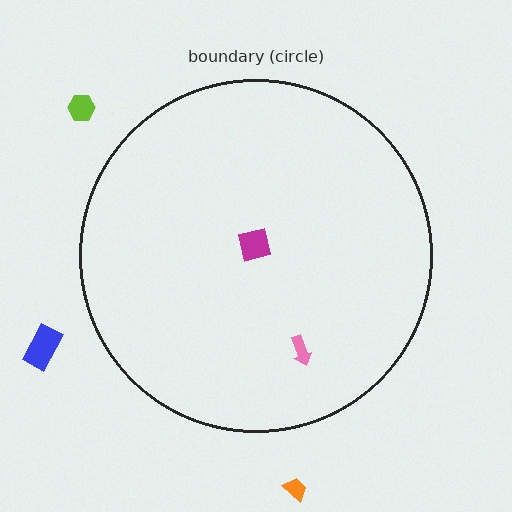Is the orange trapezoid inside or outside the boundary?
Outside.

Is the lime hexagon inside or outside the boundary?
Outside.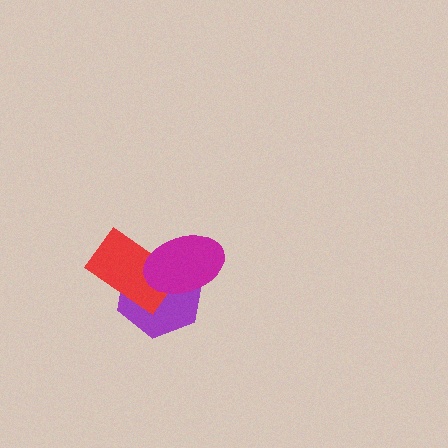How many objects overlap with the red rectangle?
2 objects overlap with the red rectangle.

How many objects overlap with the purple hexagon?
2 objects overlap with the purple hexagon.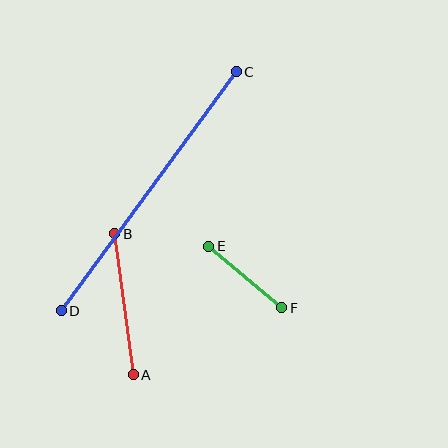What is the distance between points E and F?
The distance is approximately 96 pixels.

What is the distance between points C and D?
The distance is approximately 296 pixels.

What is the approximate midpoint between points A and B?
The midpoint is at approximately (124, 304) pixels.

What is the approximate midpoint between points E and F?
The midpoint is at approximately (245, 277) pixels.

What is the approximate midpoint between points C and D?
The midpoint is at approximately (149, 191) pixels.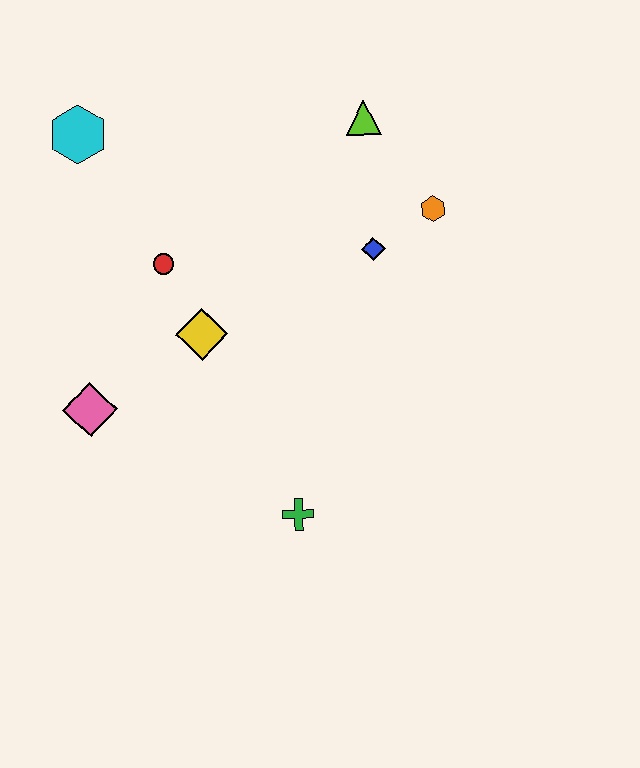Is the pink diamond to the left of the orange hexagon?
Yes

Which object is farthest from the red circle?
The green cross is farthest from the red circle.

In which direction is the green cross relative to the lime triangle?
The green cross is below the lime triangle.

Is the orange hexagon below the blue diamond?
No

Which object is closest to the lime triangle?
The orange hexagon is closest to the lime triangle.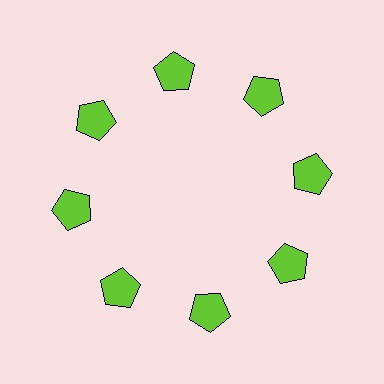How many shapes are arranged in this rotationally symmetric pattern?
There are 8 shapes, arranged in 8 groups of 1.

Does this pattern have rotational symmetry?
Yes, this pattern has 8-fold rotational symmetry. It looks the same after rotating 45 degrees around the center.